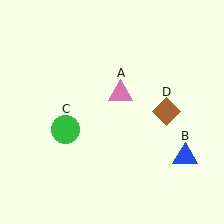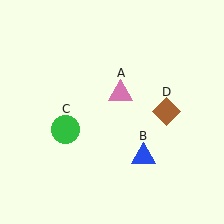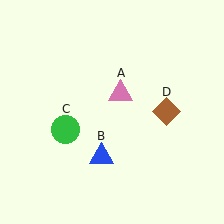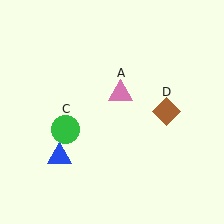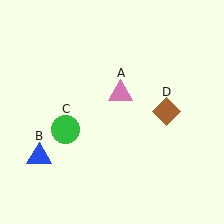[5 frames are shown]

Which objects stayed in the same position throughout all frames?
Pink triangle (object A) and green circle (object C) and brown diamond (object D) remained stationary.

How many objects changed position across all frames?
1 object changed position: blue triangle (object B).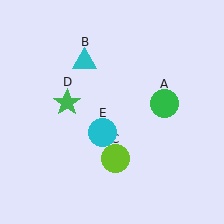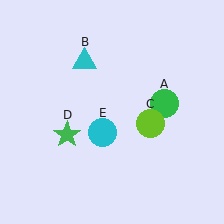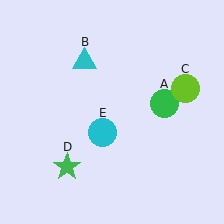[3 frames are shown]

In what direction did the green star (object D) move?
The green star (object D) moved down.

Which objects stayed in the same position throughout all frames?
Green circle (object A) and cyan triangle (object B) and cyan circle (object E) remained stationary.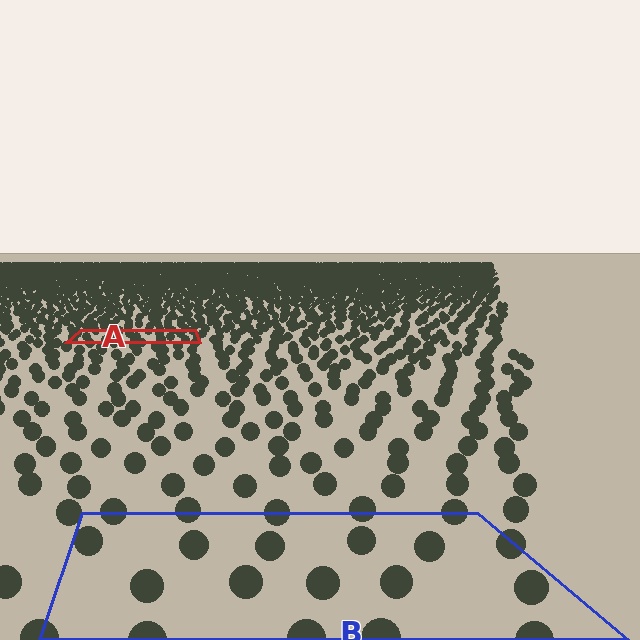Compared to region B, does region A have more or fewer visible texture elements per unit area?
Region A has more texture elements per unit area — they are packed more densely because it is farther away.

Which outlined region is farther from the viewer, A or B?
Region A is farther from the viewer — the texture elements inside it appear smaller and more densely packed.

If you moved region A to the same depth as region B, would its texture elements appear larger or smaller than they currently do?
They would appear larger. At a closer depth, the same texture elements are projected at a bigger on-screen size.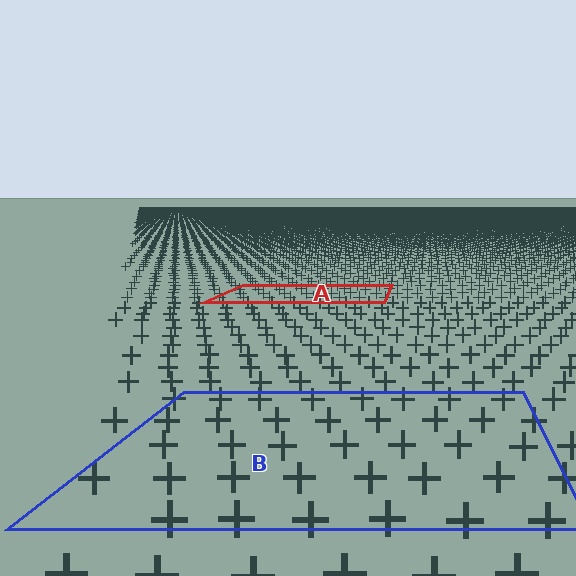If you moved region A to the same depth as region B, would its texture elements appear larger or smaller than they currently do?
They would appear larger. At a closer depth, the same texture elements are projected at a bigger on-screen size.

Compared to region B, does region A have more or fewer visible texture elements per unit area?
Region A has more texture elements per unit area — they are packed more densely because it is farther away.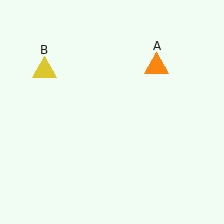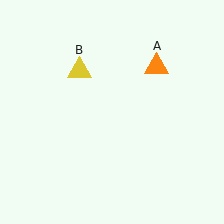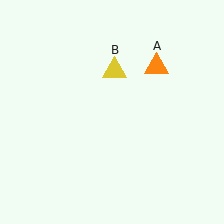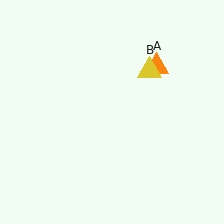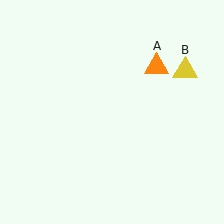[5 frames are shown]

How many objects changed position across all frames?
1 object changed position: yellow triangle (object B).